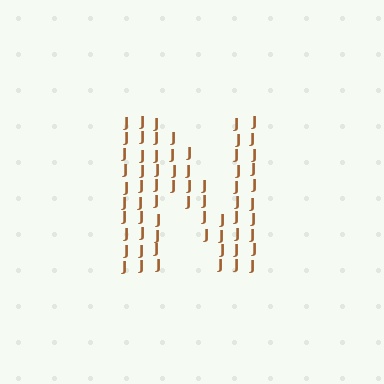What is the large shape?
The large shape is the letter N.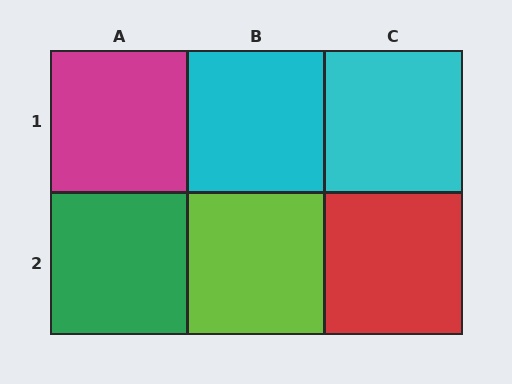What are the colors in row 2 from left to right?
Green, lime, red.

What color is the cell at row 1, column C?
Cyan.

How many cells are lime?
1 cell is lime.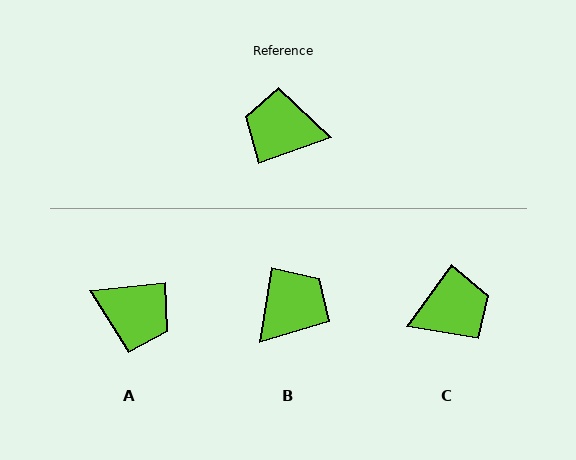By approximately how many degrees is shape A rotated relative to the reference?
Approximately 166 degrees counter-clockwise.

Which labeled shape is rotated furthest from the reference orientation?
A, about 166 degrees away.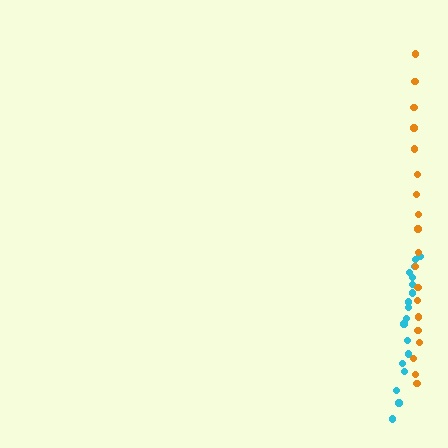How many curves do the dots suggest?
There are 2 distinct paths.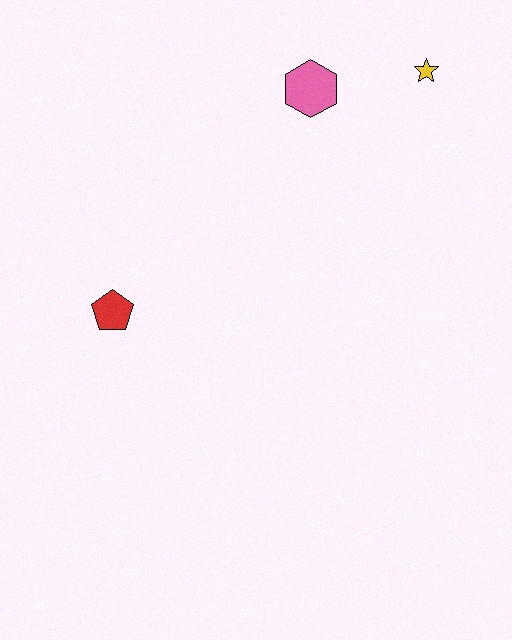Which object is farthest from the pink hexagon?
The red pentagon is farthest from the pink hexagon.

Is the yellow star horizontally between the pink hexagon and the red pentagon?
No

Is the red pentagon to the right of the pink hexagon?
No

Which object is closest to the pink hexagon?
The yellow star is closest to the pink hexagon.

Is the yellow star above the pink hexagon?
Yes